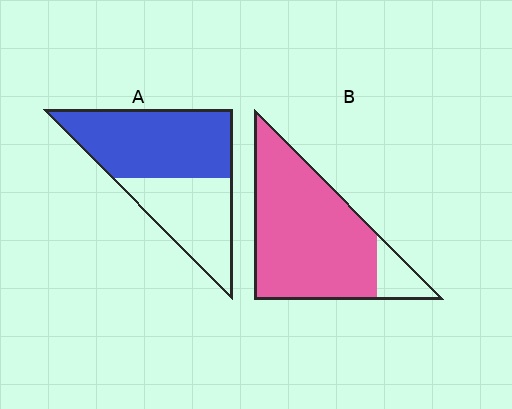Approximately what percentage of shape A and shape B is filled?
A is approximately 60% and B is approximately 90%.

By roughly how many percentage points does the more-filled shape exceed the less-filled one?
By roughly 30 percentage points (B over A).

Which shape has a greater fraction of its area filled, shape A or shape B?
Shape B.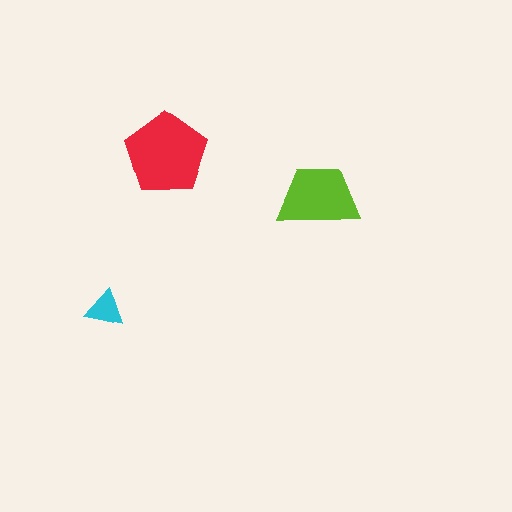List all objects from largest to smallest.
The red pentagon, the lime trapezoid, the cyan triangle.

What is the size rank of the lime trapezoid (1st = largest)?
2nd.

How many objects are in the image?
There are 3 objects in the image.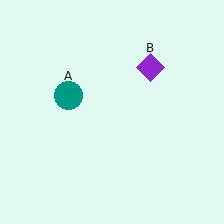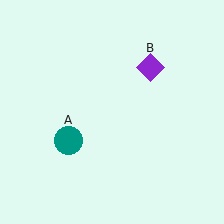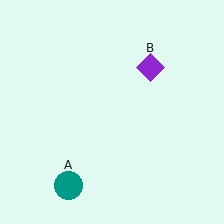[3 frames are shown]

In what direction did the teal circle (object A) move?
The teal circle (object A) moved down.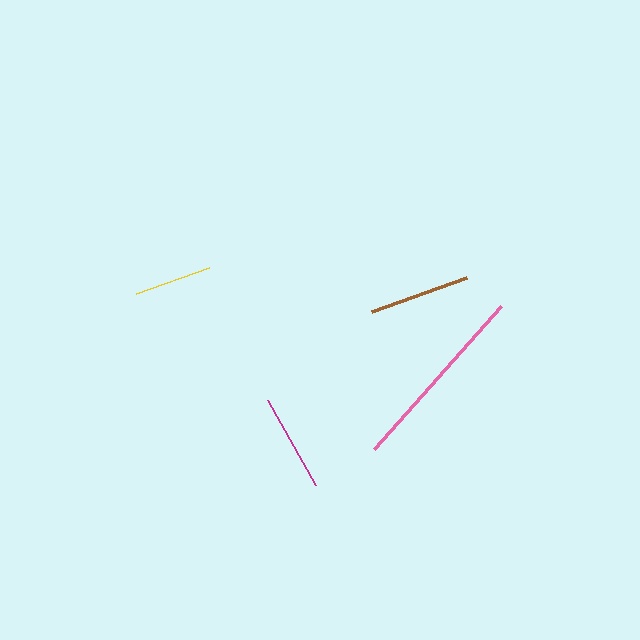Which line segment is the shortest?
The yellow line is the shortest at approximately 78 pixels.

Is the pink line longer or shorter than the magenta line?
The pink line is longer than the magenta line.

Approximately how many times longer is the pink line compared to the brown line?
The pink line is approximately 1.9 times the length of the brown line.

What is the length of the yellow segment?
The yellow segment is approximately 78 pixels long.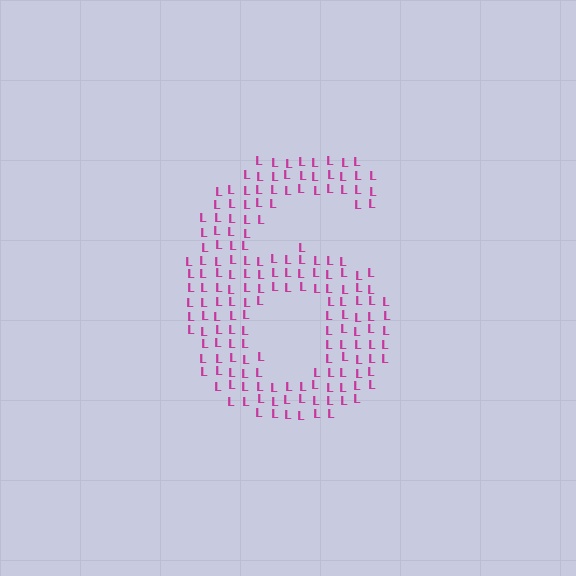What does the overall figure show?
The overall figure shows the digit 6.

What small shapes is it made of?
It is made of small letter L's.